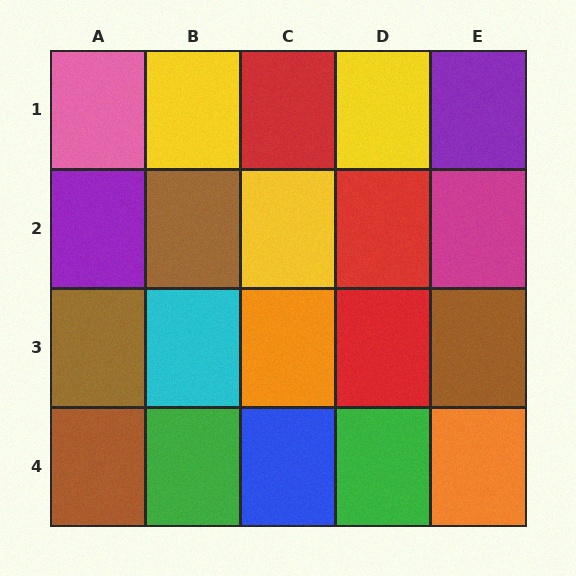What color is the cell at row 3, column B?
Cyan.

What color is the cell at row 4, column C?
Blue.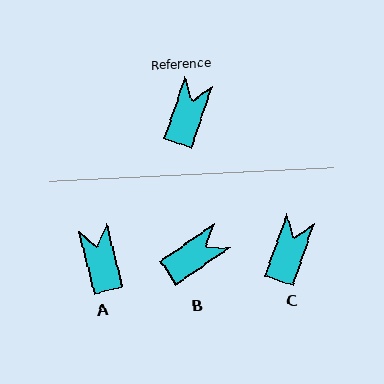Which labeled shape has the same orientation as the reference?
C.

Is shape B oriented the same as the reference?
No, it is off by about 37 degrees.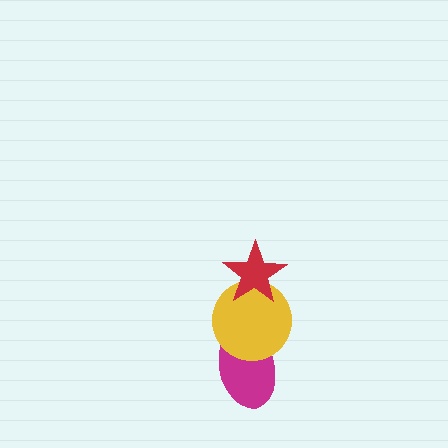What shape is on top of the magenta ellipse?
The yellow circle is on top of the magenta ellipse.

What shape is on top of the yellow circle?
The red star is on top of the yellow circle.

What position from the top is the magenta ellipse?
The magenta ellipse is 3rd from the top.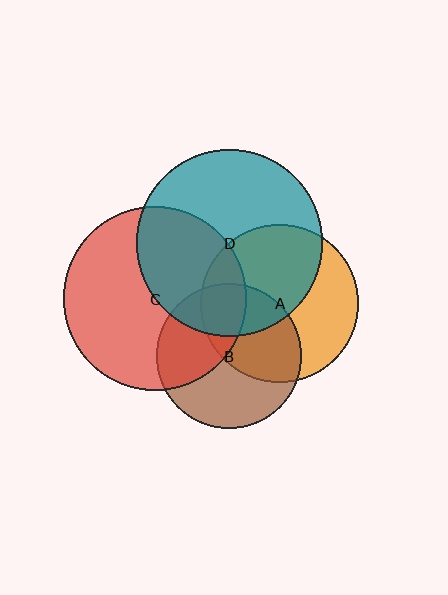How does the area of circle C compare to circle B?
Approximately 1.6 times.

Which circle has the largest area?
Circle D (teal).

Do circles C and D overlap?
Yes.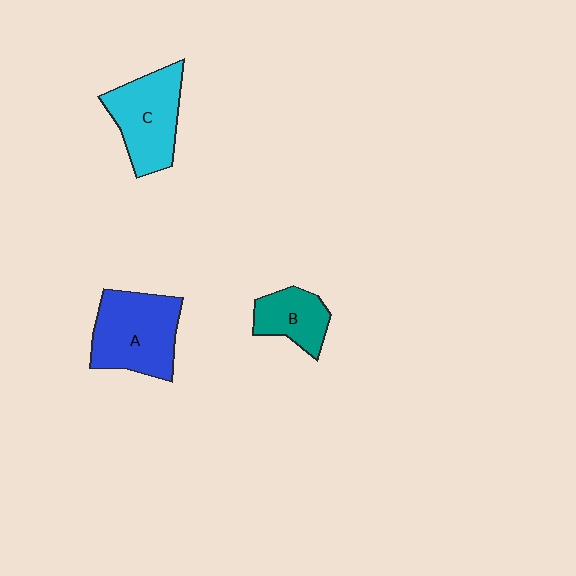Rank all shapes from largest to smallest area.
From largest to smallest: A (blue), C (cyan), B (teal).